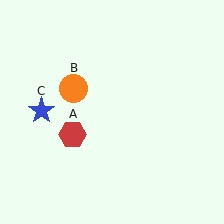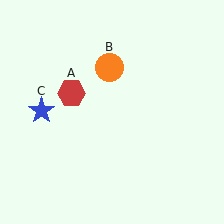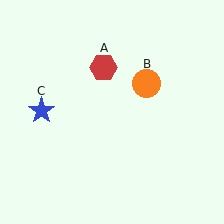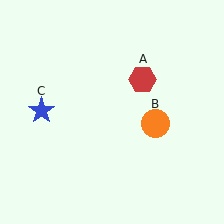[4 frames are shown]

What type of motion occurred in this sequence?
The red hexagon (object A), orange circle (object B) rotated clockwise around the center of the scene.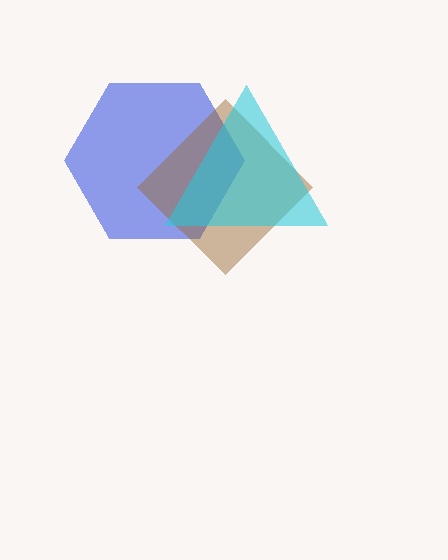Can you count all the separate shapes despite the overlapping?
Yes, there are 3 separate shapes.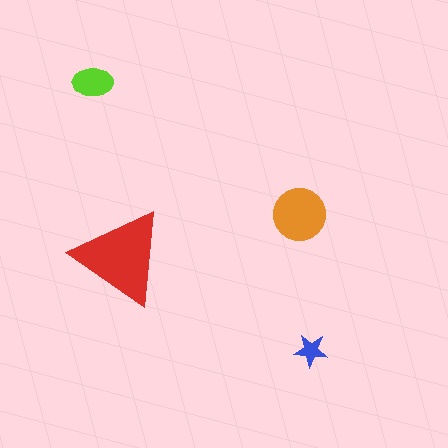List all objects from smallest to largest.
The blue star, the lime ellipse, the orange circle, the red triangle.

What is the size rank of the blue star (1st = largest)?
4th.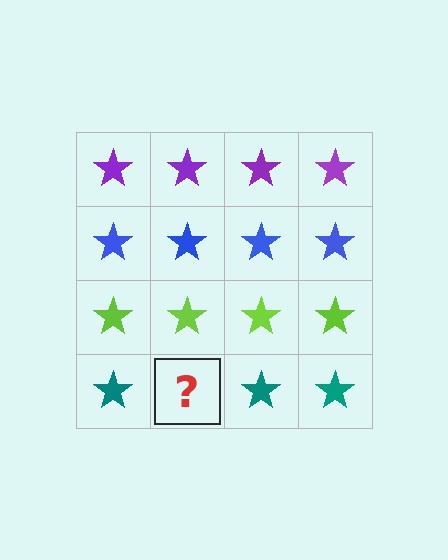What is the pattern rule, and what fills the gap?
The rule is that each row has a consistent color. The gap should be filled with a teal star.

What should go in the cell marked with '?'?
The missing cell should contain a teal star.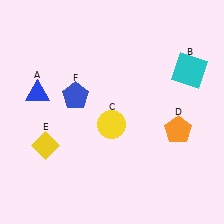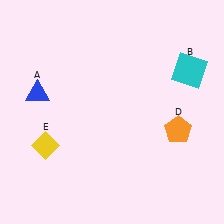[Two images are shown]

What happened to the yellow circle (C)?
The yellow circle (C) was removed in Image 2. It was in the bottom-left area of Image 1.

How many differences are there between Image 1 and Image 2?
There are 2 differences between the two images.